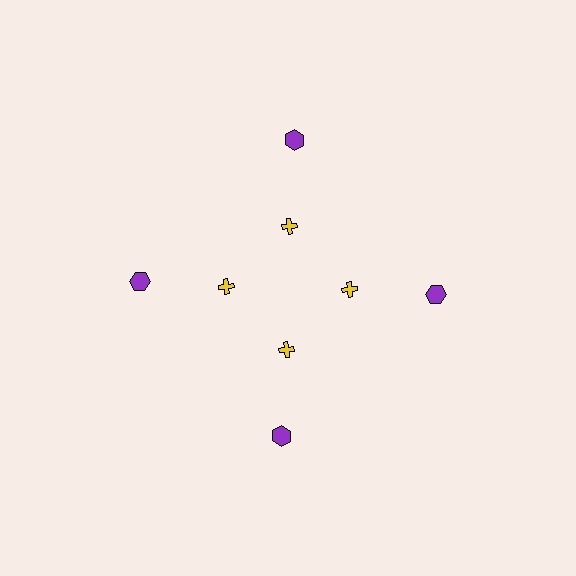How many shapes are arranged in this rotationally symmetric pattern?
There are 8 shapes, arranged in 4 groups of 2.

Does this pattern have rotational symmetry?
Yes, this pattern has 4-fold rotational symmetry. It looks the same after rotating 90 degrees around the center.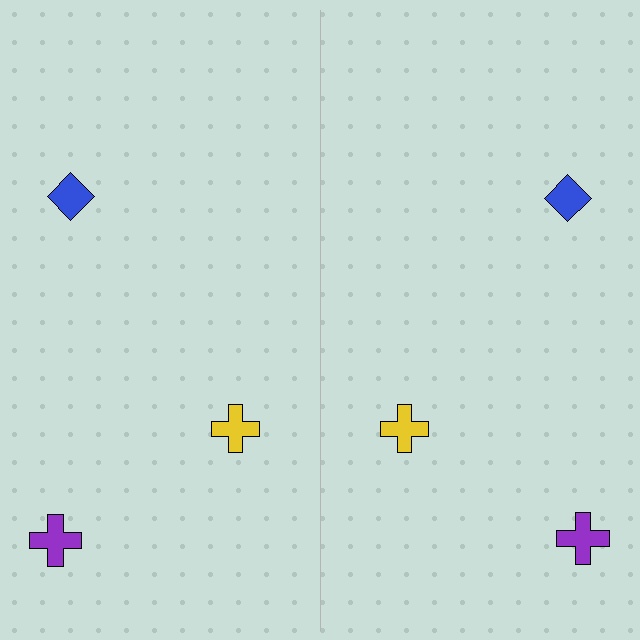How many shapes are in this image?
There are 6 shapes in this image.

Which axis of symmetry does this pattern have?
The pattern has a vertical axis of symmetry running through the center of the image.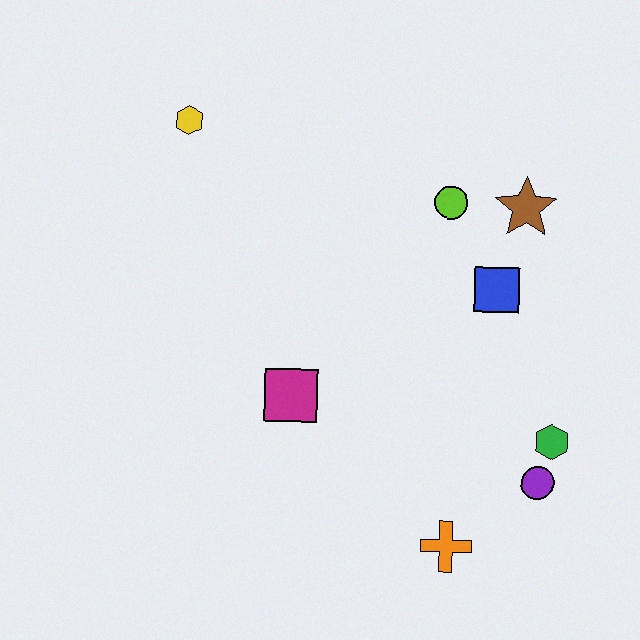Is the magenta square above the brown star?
No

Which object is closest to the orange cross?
The purple circle is closest to the orange cross.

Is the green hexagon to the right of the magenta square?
Yes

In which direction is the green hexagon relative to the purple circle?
The green hexagon is above the purple circle.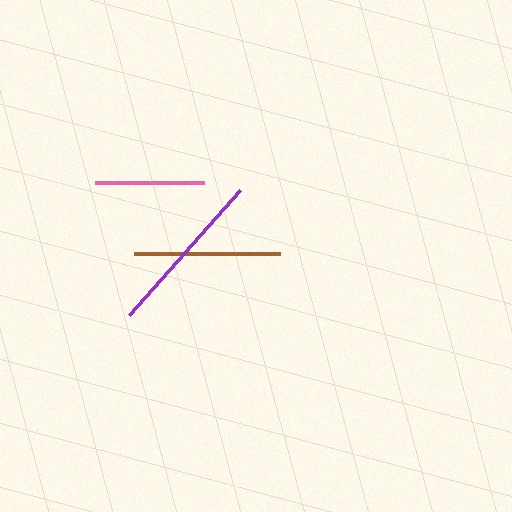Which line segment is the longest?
The purple line is the longest at approximately 167 pixels.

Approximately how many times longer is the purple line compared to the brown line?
The purple line is approximately 1.1 times the length of the brown line.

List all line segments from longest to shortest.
From longest to shortest: purple, brown, pink.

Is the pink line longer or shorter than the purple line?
The purple line is longer than the pink line.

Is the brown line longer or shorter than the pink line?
The brown line is longer than the pink line.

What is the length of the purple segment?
The purple segment is approximately 167 pixels long.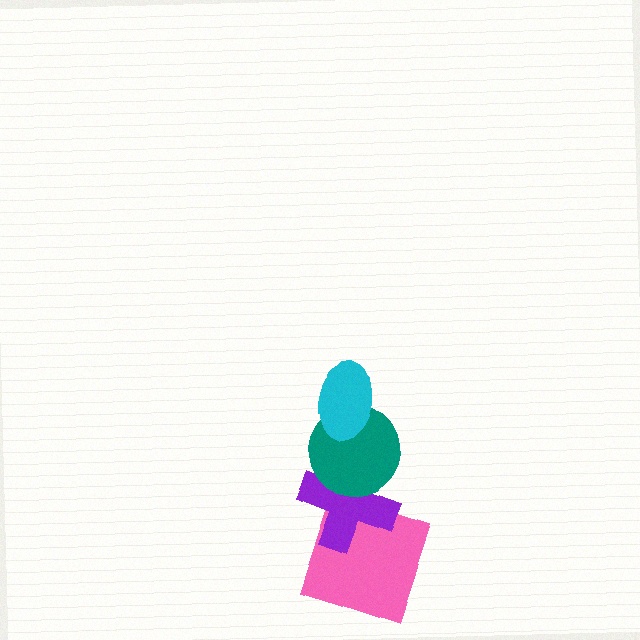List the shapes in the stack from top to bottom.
From top to bottom: the cyan ellipse, the teal circle, the purple cross, the pink square.